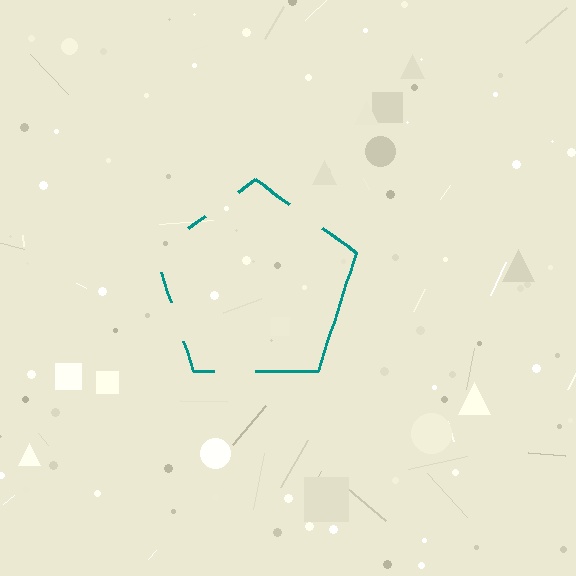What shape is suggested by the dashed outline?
The dashed outline suggests a pentagon.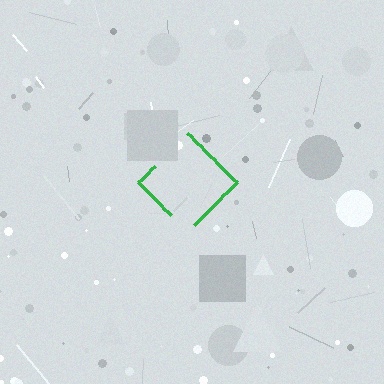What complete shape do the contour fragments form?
The contour fragments form a diamond.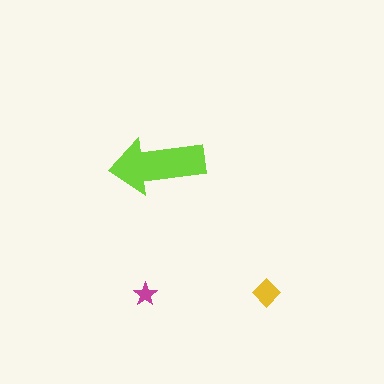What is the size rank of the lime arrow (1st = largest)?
1st.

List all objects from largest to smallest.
The lime arrow, the yellow diamond, the magenta star.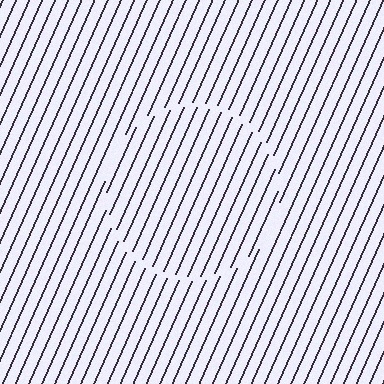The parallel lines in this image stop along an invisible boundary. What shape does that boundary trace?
An illusory circle. The interior of the shape contains the same grating, shifted by half a period — the contour is defined by the phase discontinuity where line-ends from the inner and outer gratings abut.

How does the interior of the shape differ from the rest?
The interior of the shape contains the same grating, shifted by half a period — the contour is defined by the phase discontinuity where line-ends from the inner and outer gratings abut.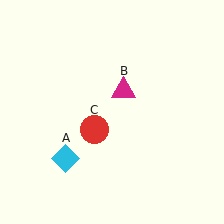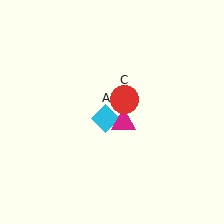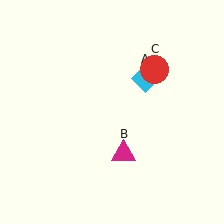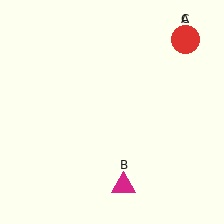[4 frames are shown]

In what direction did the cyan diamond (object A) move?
The cyan diamond (object A) moved up and to the right.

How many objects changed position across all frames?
3 objects changed position: cyan diamond (object A), magenta triangle (object B), red circle (object C).